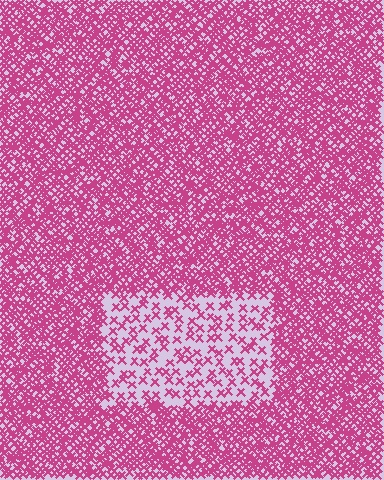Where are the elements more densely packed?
The elements are more densely packed outside the rectangle boundary.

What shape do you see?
I see a rectangle.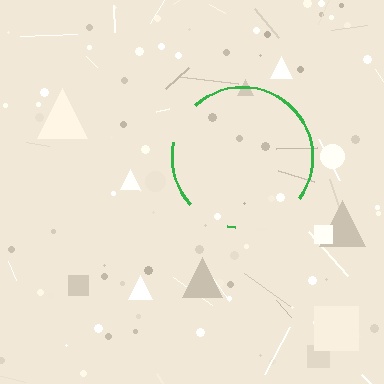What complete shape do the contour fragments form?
The contour fragments form a circle.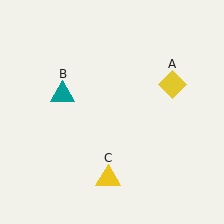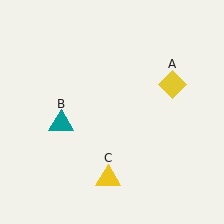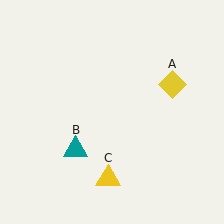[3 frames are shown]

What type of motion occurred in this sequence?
The teal triangle (object B) rotated counterclockwise around the center of the scene.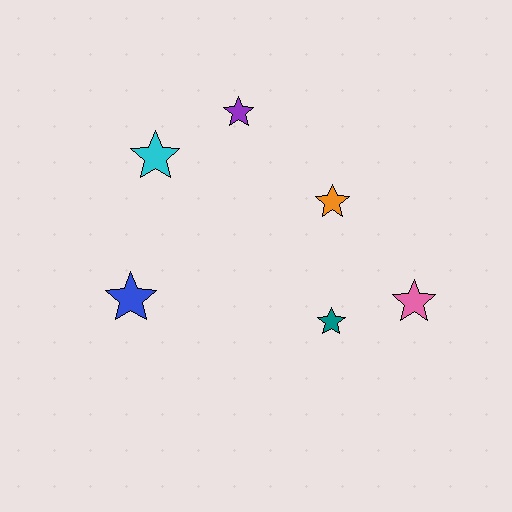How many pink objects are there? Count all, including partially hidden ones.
There is 1 pink object.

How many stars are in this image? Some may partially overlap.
There are 6 stars.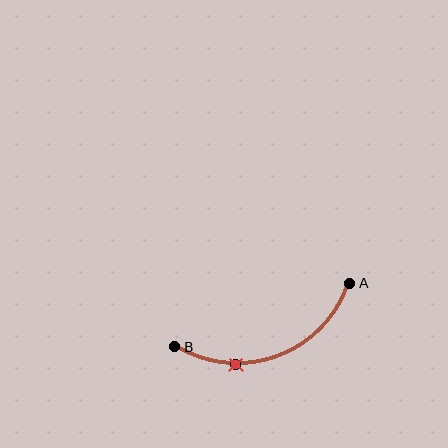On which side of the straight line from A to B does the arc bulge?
The arc bulges below the straight line connecting A and B.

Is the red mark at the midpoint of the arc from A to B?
No. The red mark lies on the arc but is closer to endpoint B. The arc midpoint would be at the point on the curve equidistant along the arc from both A and B.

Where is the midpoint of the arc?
The arc midpoint is the point on the curve farthest from the straight line joining A and B. It sits below that line.